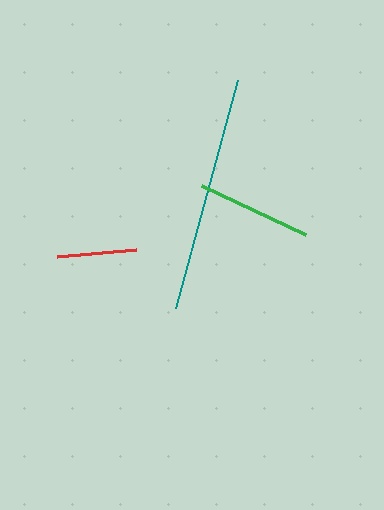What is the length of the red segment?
The red segment is approximately 79 pixels long.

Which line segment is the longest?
The teal line is the longest at approximately 236 pixels.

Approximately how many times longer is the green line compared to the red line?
The green line is approximately 1.5 times the length of the red line.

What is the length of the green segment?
The green segment is approximately 115 pixels long.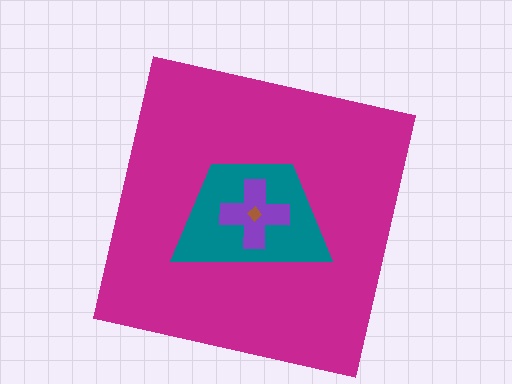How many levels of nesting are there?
4.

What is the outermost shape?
The magenta square.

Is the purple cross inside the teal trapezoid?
Yes.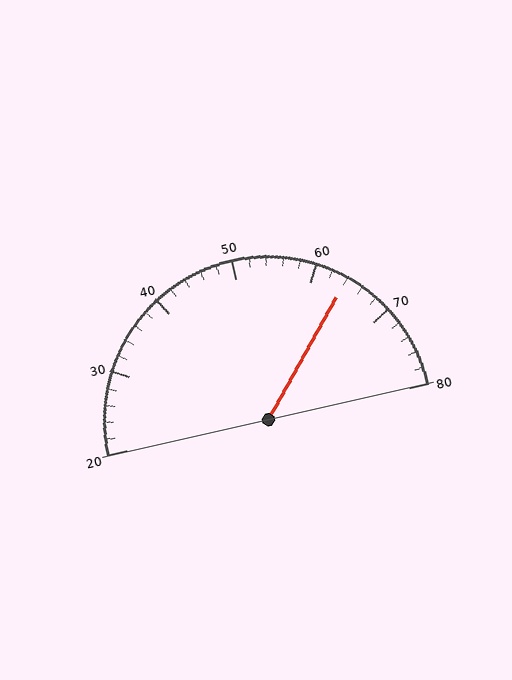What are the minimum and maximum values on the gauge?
The gauge ranges from 20 to 80.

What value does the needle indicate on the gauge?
The needle indicates approximately 64.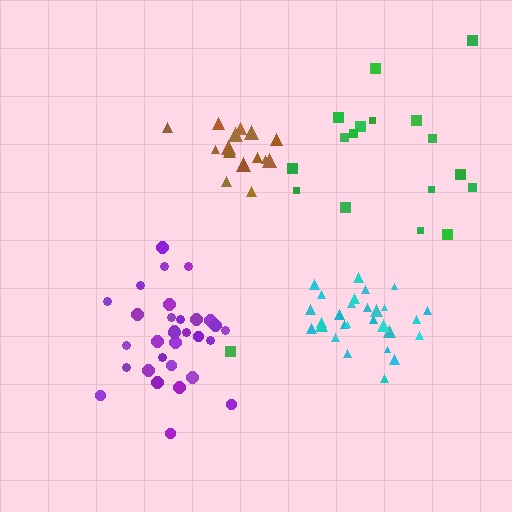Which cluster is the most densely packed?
Cyan.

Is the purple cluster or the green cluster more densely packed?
Purple.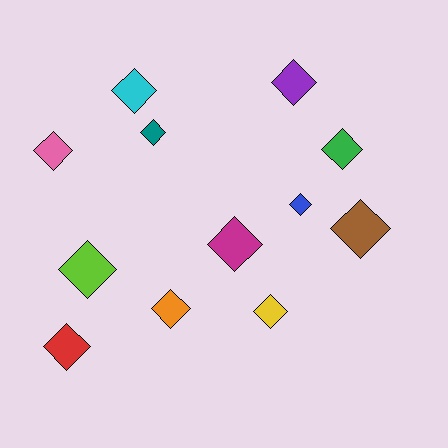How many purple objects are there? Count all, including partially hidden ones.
There is 1 purple object.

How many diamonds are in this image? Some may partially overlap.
There are 12 diamonds.